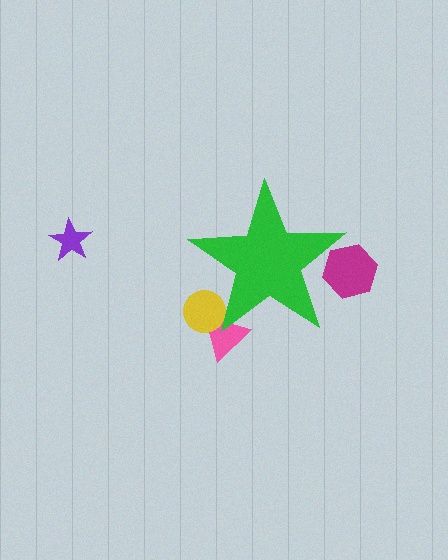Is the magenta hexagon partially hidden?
Yes, the magenta hexagon is partially hidden behind the green star.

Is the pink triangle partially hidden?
Yes, the pink triangle is partially hidden behind the green star.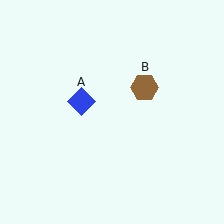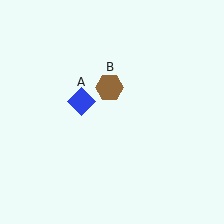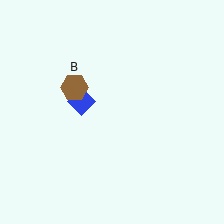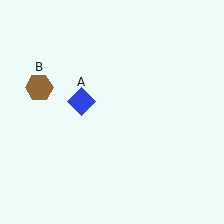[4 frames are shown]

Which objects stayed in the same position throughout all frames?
Blue diamond (object A) remained stationary.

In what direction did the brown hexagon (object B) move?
The brown hexagon (object B) moved left.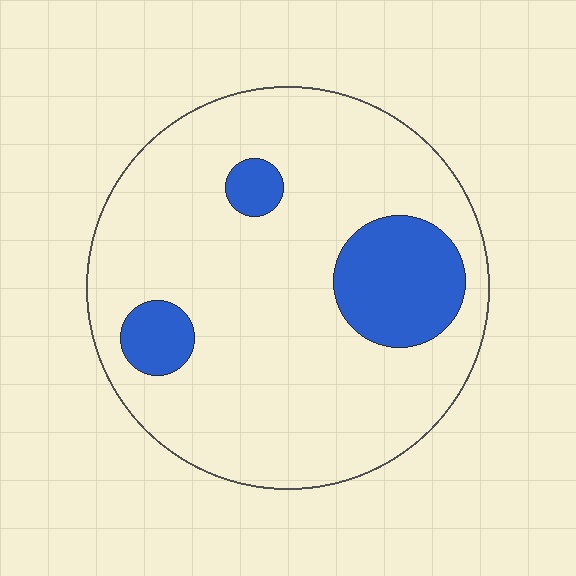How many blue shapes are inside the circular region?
3.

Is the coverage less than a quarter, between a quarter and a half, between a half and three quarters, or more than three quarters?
Less than a quarter.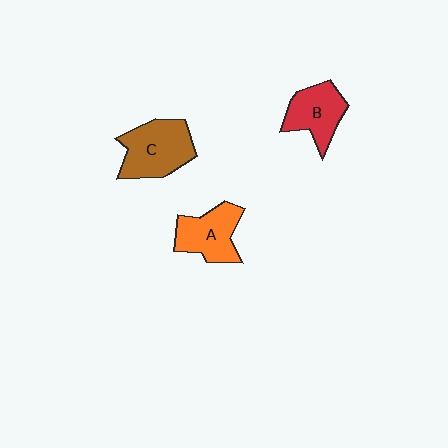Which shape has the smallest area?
Shape B (red).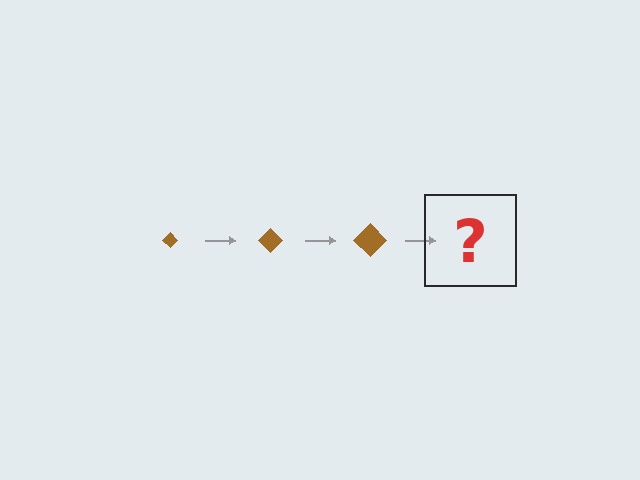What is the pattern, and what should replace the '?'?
The pattern is that the diamond gets progressively larger each step. The '?' should be a brown diamond, larger than the previous one.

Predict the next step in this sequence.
The next step is a brown diamond, larger than the previous one.